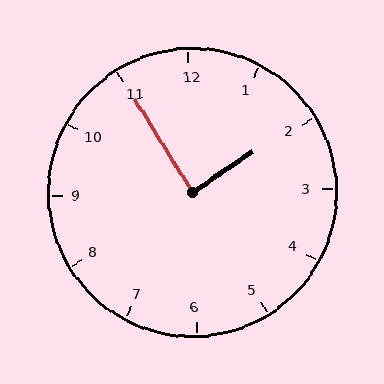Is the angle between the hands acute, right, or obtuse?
It is right.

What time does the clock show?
1:55.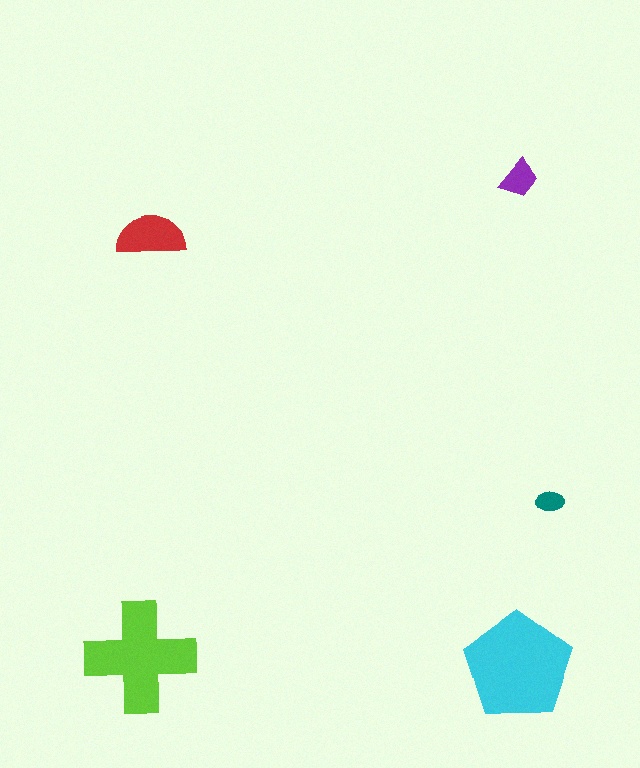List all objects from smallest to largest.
The teal ellipse, the purple trapezoid, the red semicircle, the lime cross, the cyan pentagon.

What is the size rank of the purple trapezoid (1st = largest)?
4th.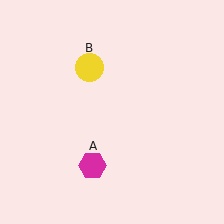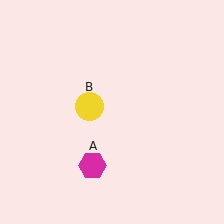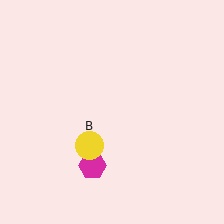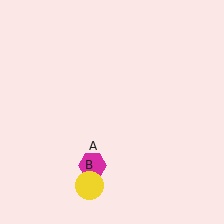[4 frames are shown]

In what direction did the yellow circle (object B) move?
The yellow circle (object B) moved down.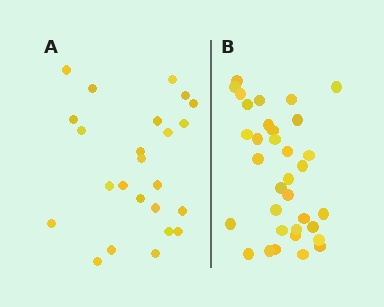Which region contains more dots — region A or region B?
Region B (the right region) has more dots.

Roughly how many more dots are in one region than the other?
Region B has roughly 10 or so more dots than region A.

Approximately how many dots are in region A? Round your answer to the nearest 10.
About 20 dots. (The exact count is 24, which rounds to 20.)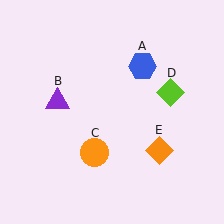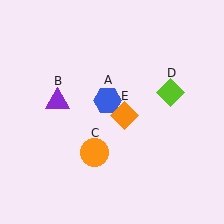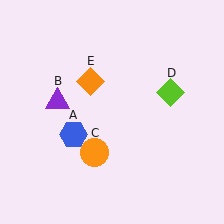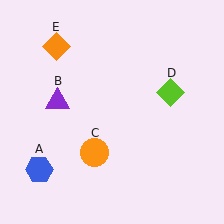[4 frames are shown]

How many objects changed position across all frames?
2 objects changed position: blue hexagon (object A), orange diamond (object E).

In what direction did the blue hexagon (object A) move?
The blue hexagon (object A) moved down and to the left.